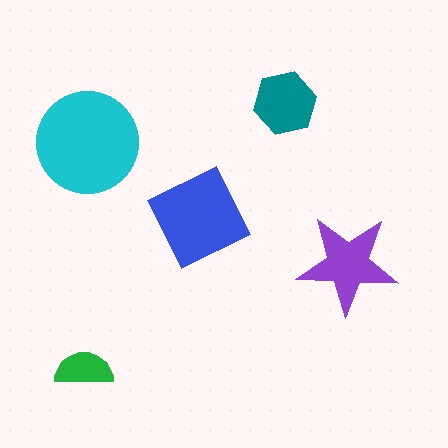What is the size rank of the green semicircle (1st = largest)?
5th.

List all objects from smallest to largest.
The green semicircle, the teal hexagon, the purple star, the blue square, the cyan circle.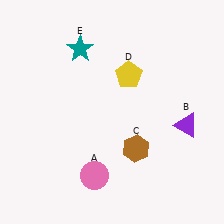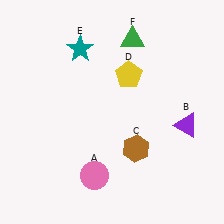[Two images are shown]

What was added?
A green triangle (F) was added in Image 2.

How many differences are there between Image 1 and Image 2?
There is 1 difference between the two images.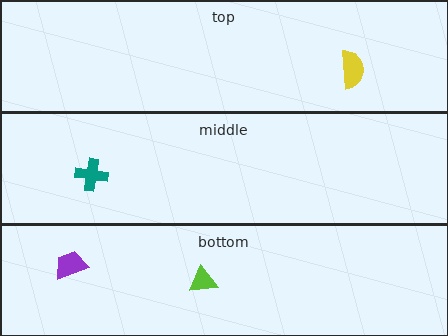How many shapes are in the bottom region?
2.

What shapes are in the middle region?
The teal cross.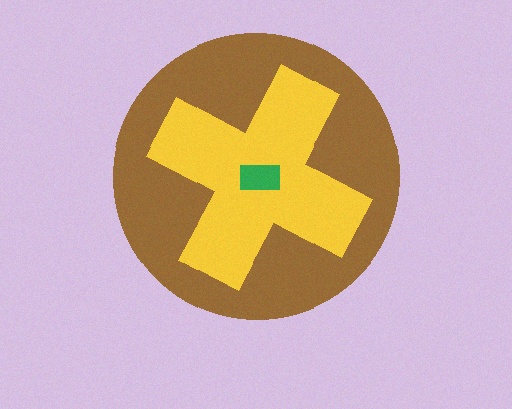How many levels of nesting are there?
3.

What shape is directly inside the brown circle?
The yellow cross.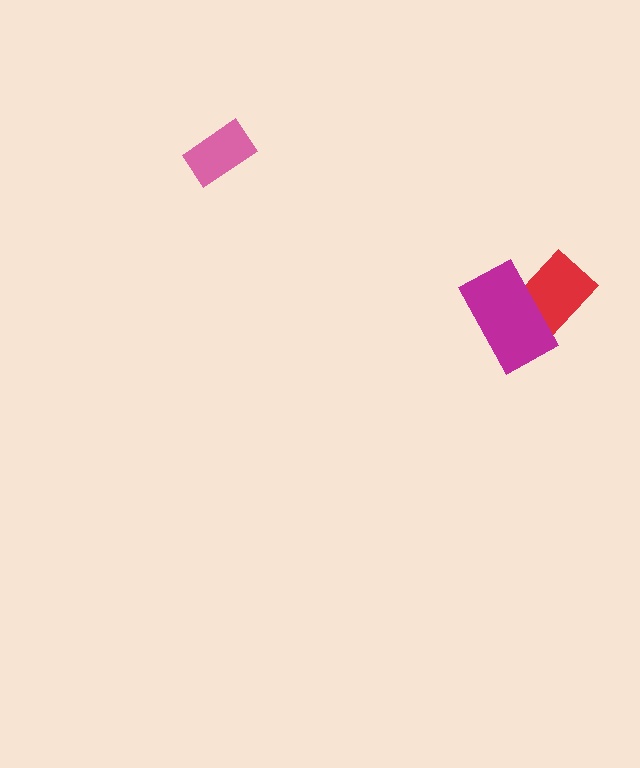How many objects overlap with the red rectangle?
1 object overlaps with the red rectangle.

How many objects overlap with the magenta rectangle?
1 object overlaps with the magenta rectangle.